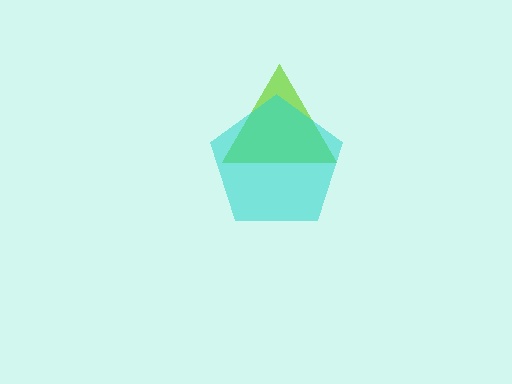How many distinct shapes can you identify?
There are 2 distinct shapes: a lime triangle, a cyan pentagon.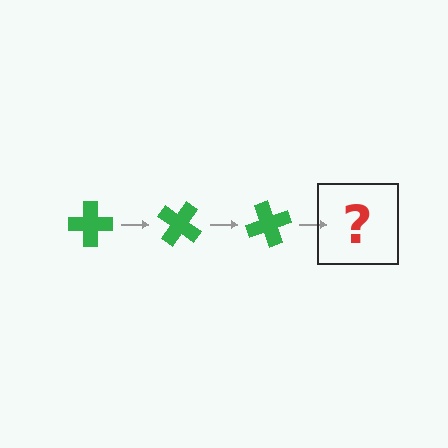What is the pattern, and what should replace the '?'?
The pattern is that the cross rotates 35 degrees each step. The '?' should be a green cross rotated 105 degrees.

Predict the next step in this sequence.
The next step is a green cross rotated 105 degrees.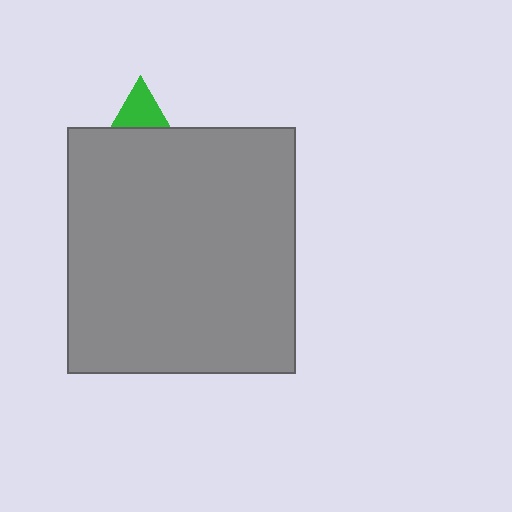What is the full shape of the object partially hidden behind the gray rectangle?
The partially hidden object is a green triangle.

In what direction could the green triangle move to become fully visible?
The green triangle could move up. That would shift it out from behind the gray rectangle entirely.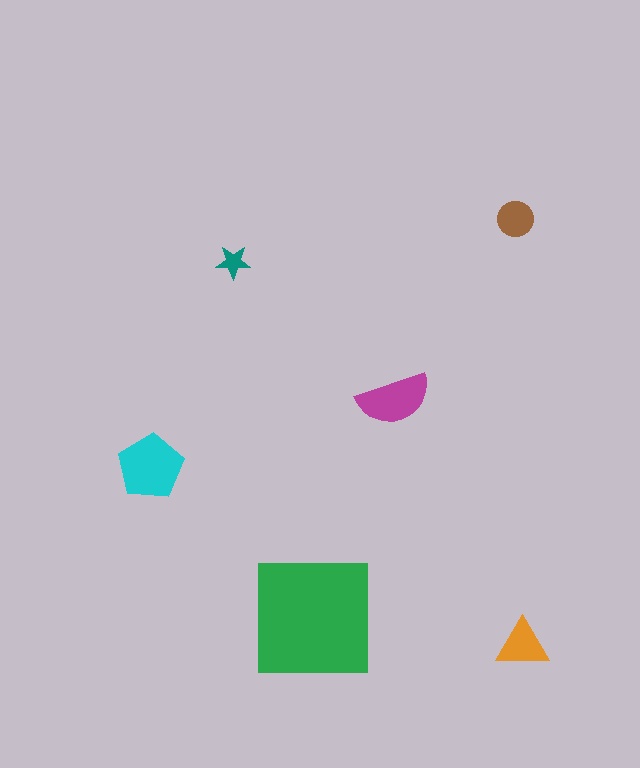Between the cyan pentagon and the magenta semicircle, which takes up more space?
The cyan pentagon.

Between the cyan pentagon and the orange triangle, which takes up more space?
The cyan pentagon.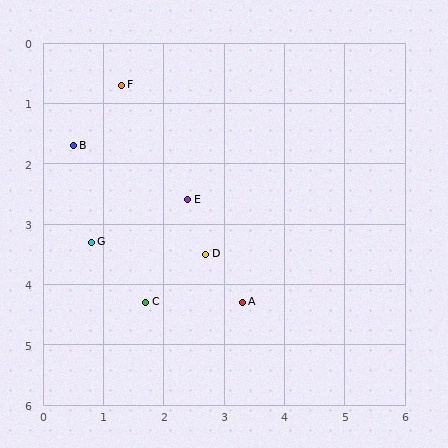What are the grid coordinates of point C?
Point C is at approximately (1.7, 4.3).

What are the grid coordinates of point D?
Point D is at approximately (2.7, 3.5).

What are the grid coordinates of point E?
Point E is at approximately (2.4, 2.6).